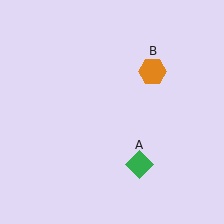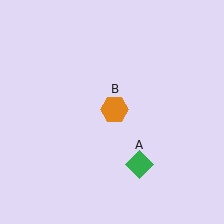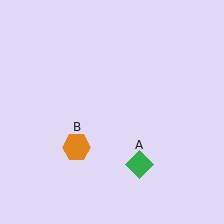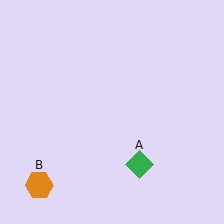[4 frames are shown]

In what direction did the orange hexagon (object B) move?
The orange hexagon (object B) moved down and to the left.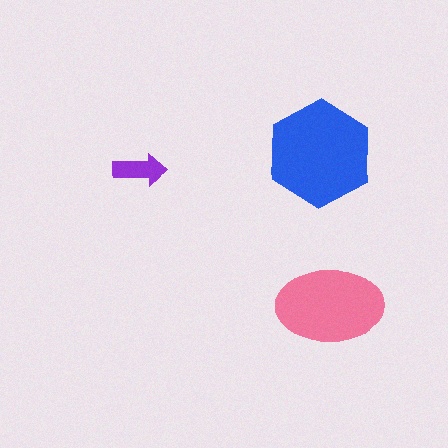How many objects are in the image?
There are 3 objects in the image.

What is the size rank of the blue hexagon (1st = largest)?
1st.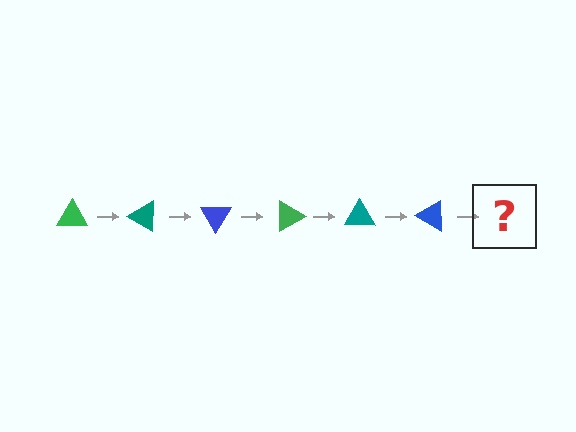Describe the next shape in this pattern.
It should be a green triangle, rotated 180 degrees from the start.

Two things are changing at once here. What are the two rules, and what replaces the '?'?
The two rules are that it rotates 30 degrees each step and the color cycles through green, teal, and blue. The '?' should be a green triangle, rotated 180 degrees from the start.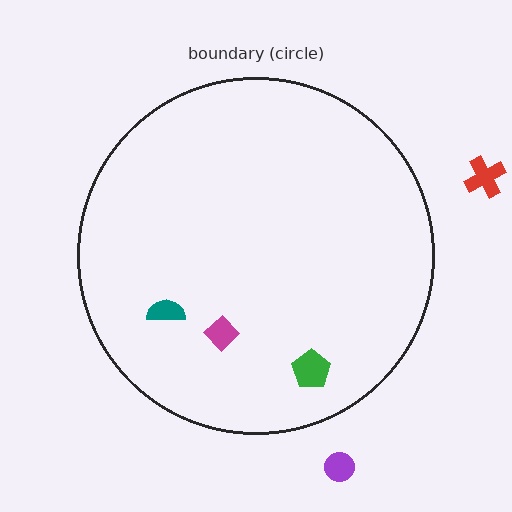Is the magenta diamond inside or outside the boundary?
Inside.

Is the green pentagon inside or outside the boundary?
Inside.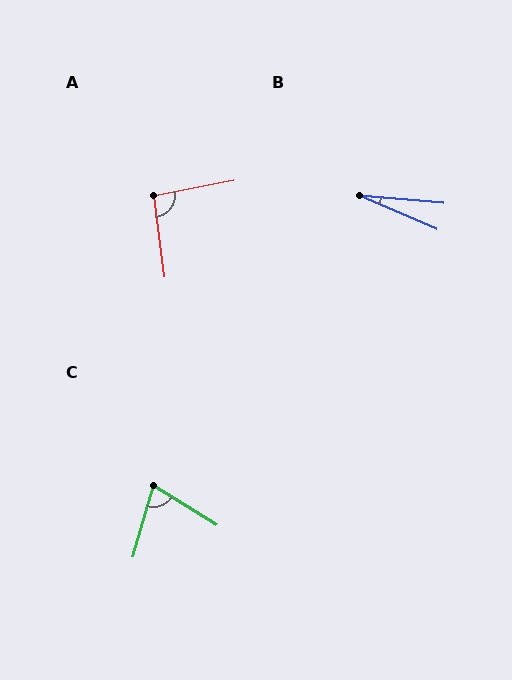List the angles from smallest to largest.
B (18°), C (74°), A (93°).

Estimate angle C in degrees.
Approximately 74 degrees.